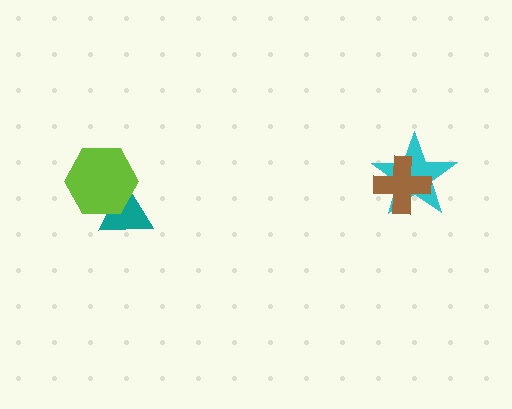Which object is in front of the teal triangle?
The lime hexagon is in front of the teal triangle.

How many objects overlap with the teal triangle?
1 object overlaps with the teal triangle.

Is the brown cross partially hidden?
No, no other shape covers it.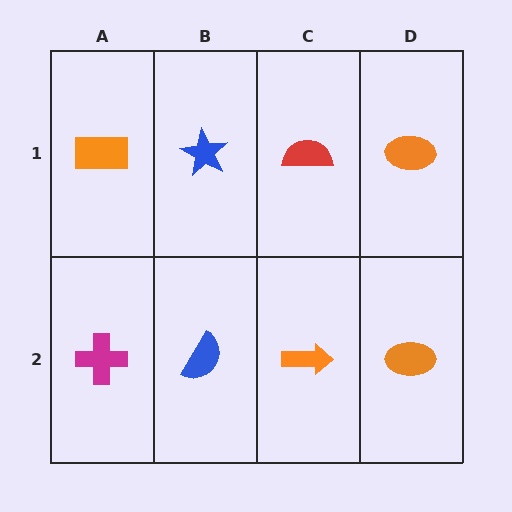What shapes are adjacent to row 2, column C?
A red semicircle (row 1, column C), a blue semicircle (row 2, column B), an orange ellipse (row 2, column D).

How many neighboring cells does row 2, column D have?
2.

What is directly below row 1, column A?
A magenta cross.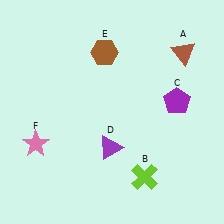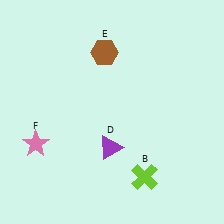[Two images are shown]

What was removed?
The purple pentagon (C), the brown triangle (A) were removed in Image 2.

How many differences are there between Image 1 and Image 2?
There are 2 differences between the two images.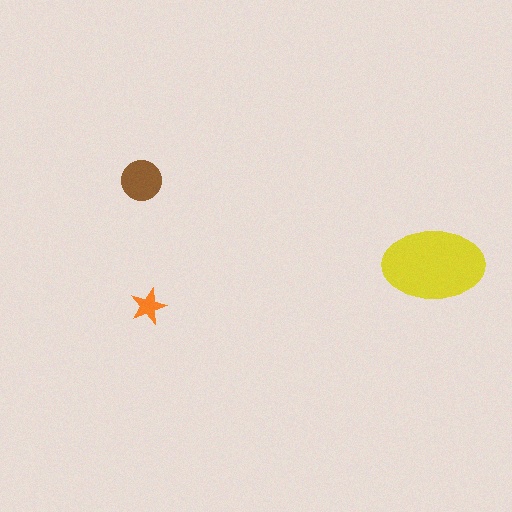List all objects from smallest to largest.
The orange star, the brown circle, the yellow ellipse.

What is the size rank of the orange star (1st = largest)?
3rd.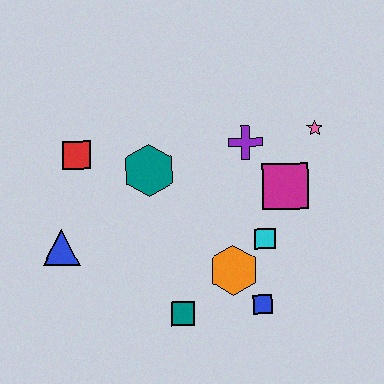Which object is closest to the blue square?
The orange hexagon is closest to the blue square.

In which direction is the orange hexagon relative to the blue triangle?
The orange hexagon is to the right of the blue triangle.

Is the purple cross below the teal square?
No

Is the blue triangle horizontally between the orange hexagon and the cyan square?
No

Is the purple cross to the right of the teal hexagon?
Yes